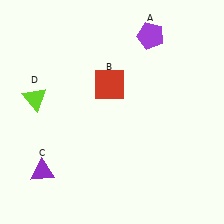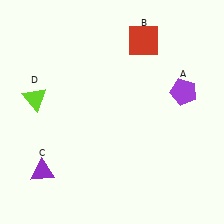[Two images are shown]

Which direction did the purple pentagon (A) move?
The purple pentagon (A) moved down.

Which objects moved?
The objects that moved are: the purple pentagon (A), the red square (B).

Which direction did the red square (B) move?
The red square (B) moved up.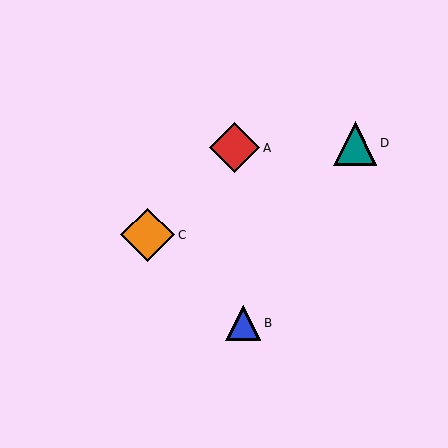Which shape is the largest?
The orange diamond (labeled C) is the largest.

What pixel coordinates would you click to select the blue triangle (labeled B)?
Click at (243, 323) to select the blue triangle B.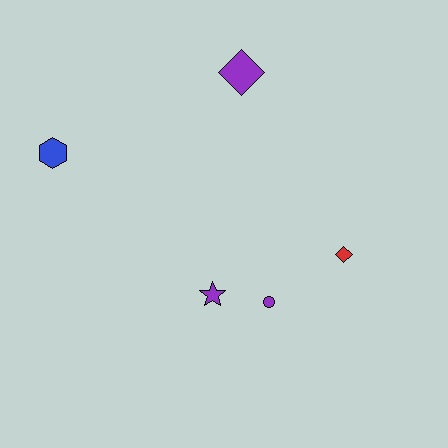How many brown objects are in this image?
There are no brown objects.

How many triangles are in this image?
There are no triangles.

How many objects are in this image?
There are 5 objects.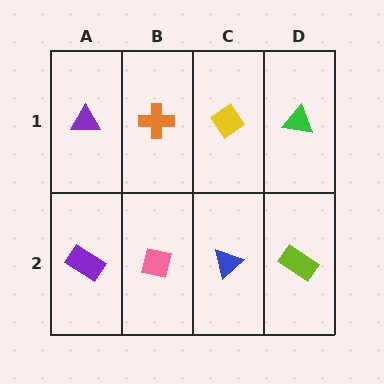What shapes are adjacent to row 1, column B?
A pink square (row 2, column B), a purple triangle (row 1, column A), a yellow diamond (row 1, column C).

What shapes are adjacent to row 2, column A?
A purple triangle (row 1, column A), a pink square (row 2, column B).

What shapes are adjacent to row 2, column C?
A yellow diamond (row 1, column C), a pink square (row 2, column B), a lime rectangle (row 2, column D).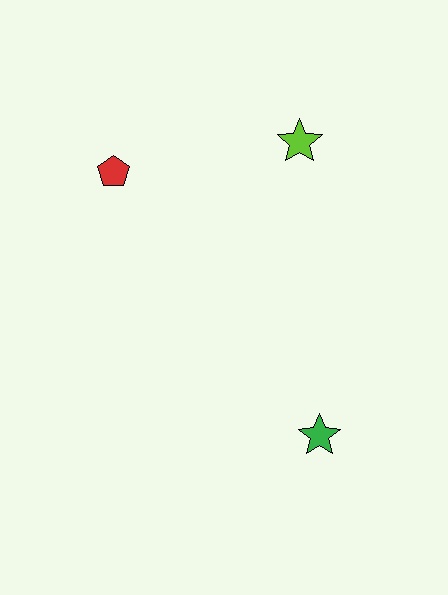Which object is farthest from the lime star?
The green star is farthest from the lime star.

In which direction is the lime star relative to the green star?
The lime star is above the green star.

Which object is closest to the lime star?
The red pentagon is closest to the lime star.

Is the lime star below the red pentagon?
No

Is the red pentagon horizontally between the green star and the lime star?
No